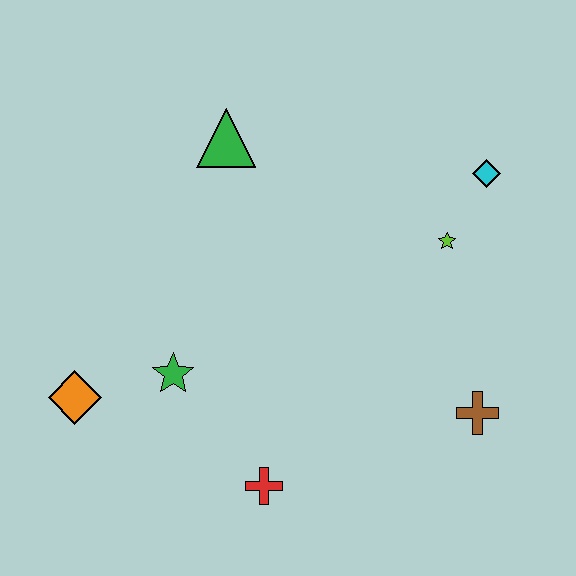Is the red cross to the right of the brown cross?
No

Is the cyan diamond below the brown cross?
No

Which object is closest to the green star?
The orange diamond is closest to the green star.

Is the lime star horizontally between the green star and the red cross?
No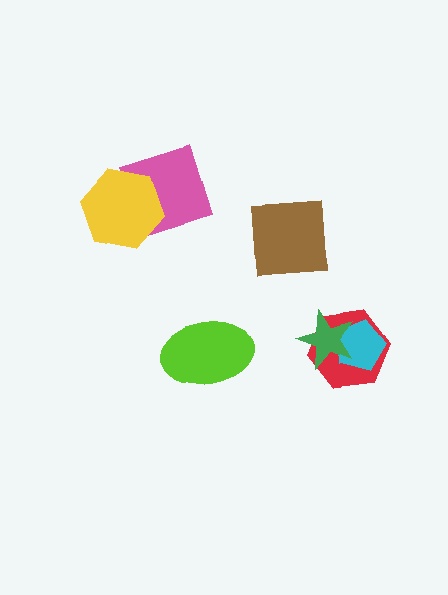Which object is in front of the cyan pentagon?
The green star is in front of the cyan pentagon.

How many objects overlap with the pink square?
1 object overlaps with the pink square.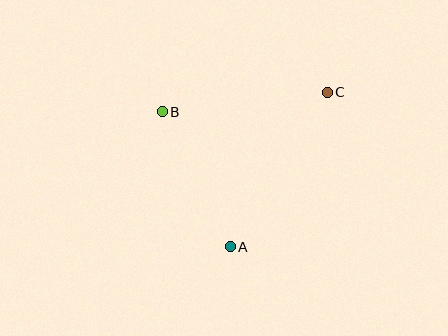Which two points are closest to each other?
Points A and B are closest to each other.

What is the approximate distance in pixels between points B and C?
The distance between B and C is approximately 166 pixels.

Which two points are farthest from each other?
Points A and C are farthest from each other.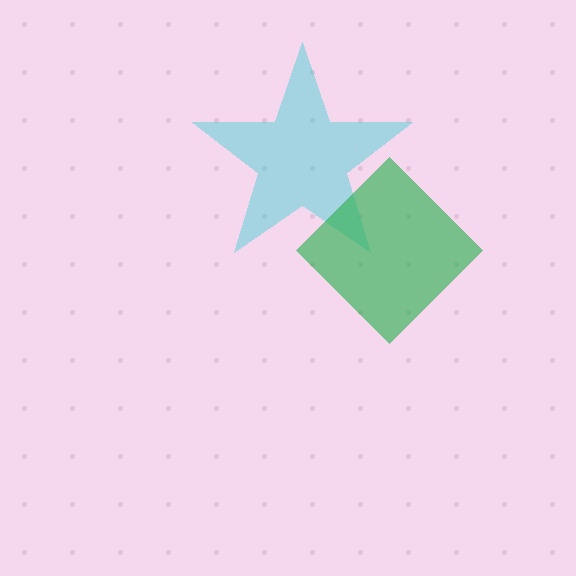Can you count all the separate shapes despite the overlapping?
Yes, there are 2 separate shapes.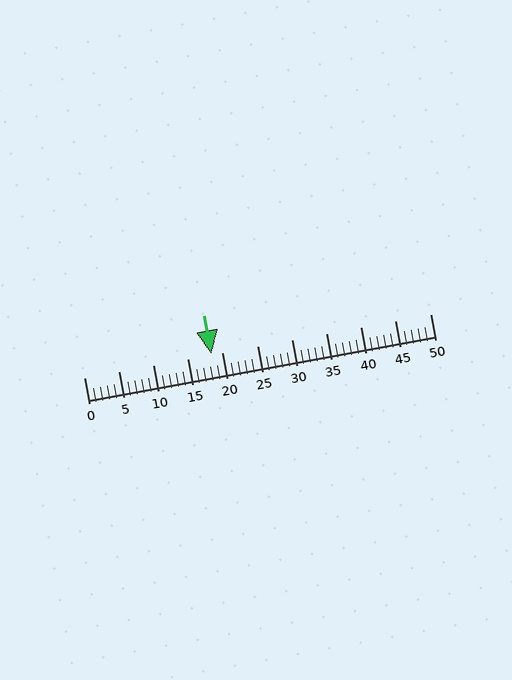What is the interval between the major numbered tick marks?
The major tick marks are spaced 5 units apart.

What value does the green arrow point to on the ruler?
The green arrow points to approximately 18.